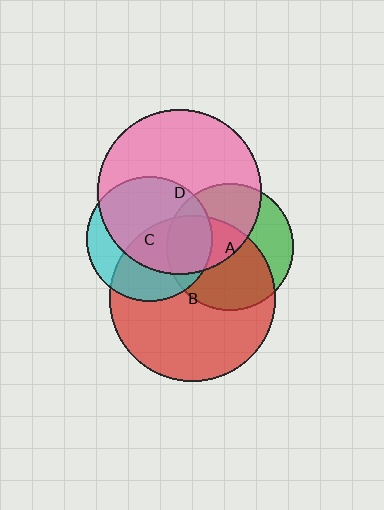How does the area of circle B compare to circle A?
Approximately 1.7 times.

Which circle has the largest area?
Circle B (red).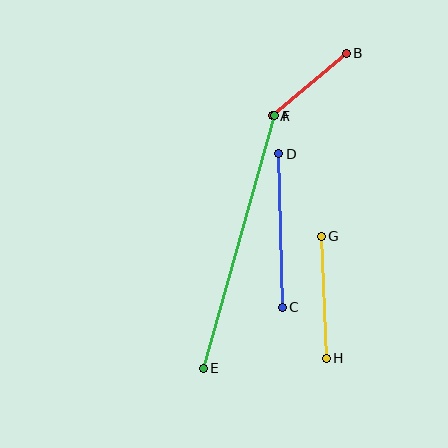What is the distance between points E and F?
The distance is approximately 263 pixels.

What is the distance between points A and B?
The distance is approximately 97 pixels.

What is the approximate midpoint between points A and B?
The midpoint is at approximately (310, 84) pixels.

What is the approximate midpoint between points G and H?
The midpoint is at approximately (324, 297) pixels.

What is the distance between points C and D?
The distance is approximately 153 pixels.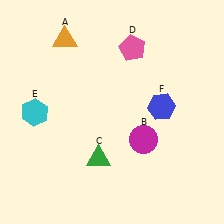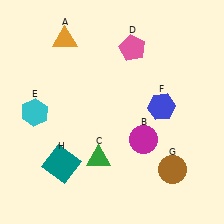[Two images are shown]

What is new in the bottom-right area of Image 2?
A brown circle (G) was added in the bottom-right area of Image 2.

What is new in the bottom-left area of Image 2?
A teal square (H) was added in the bottom-left area of Image 2.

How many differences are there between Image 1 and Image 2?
There are 2 differences between the two images.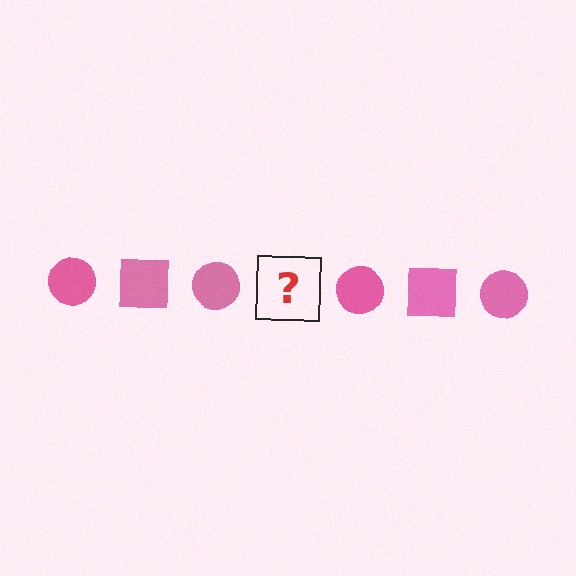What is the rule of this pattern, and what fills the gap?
The rule is that the pattern cycles through circle, square shapes in pink. The gap should be filled with a pink square.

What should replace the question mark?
The question mark should be replaced with a pink square.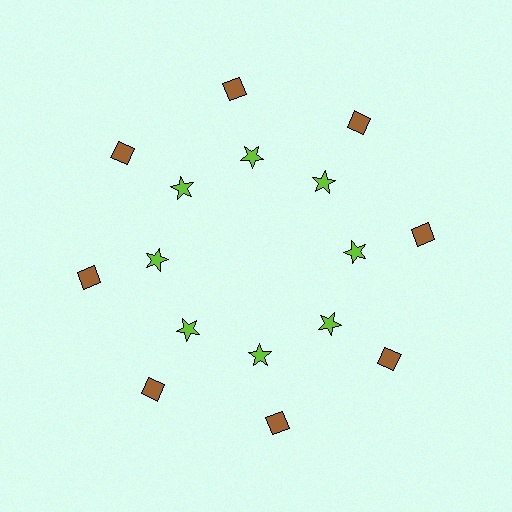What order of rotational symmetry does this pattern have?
This pattern has 8-fold rotational symmetry.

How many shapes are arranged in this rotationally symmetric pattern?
There are 16 shapes, arranged in 8 groups of 2.